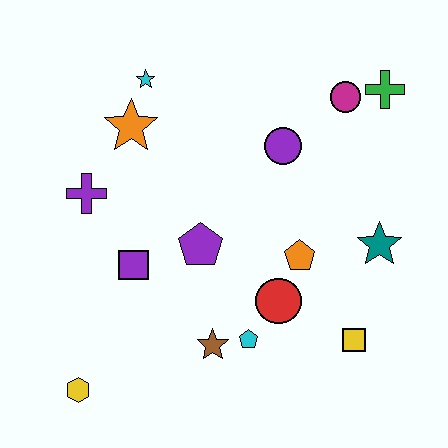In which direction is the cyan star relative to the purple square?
The cyan star is above the purple square.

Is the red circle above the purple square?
No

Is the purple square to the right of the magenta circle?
No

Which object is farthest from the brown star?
The green cross is farthest from the brown star.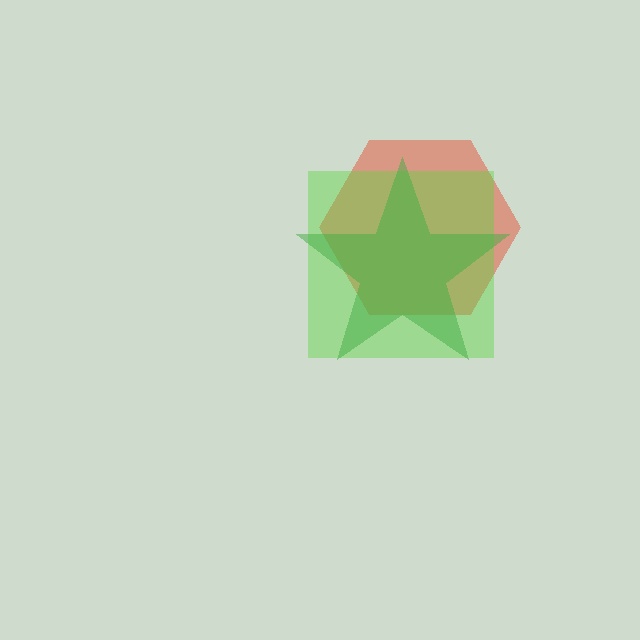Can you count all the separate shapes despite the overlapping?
Yes, there are 3 separate shapes.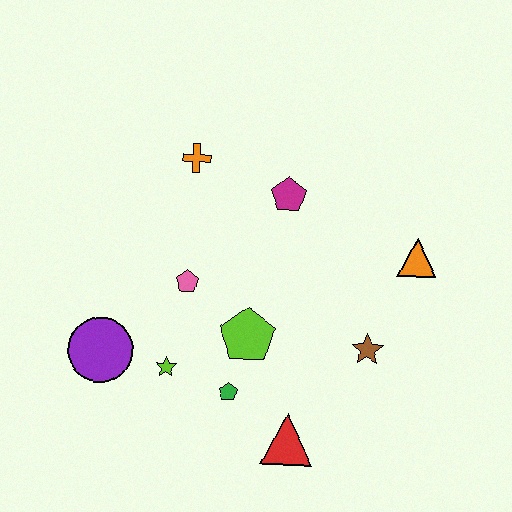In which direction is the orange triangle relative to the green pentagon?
The orange triangle is to the right of the green pentagon.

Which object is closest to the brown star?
The orange triangle is closest to the brown star.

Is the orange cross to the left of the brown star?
Yes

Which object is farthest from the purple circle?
The orange triangle is farthest from the purple circle.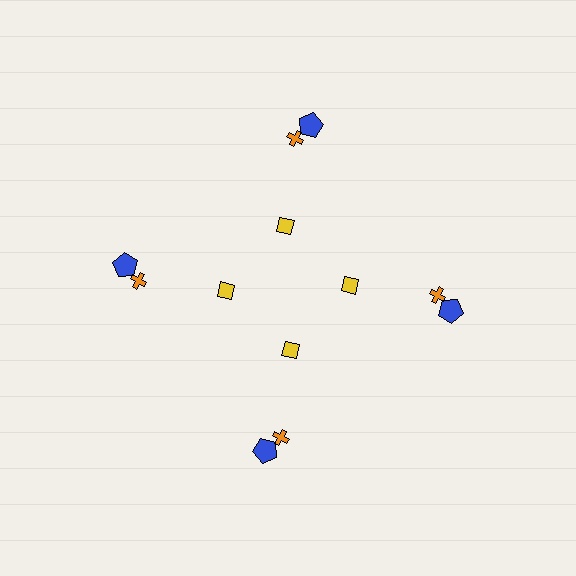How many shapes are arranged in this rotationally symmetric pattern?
There are 12 shapes, arranged in 4 groups of 3.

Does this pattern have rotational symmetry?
Yes, this pattern has 4-fold rotational symmetry. It looks the same after rotating 90 degrees around the center.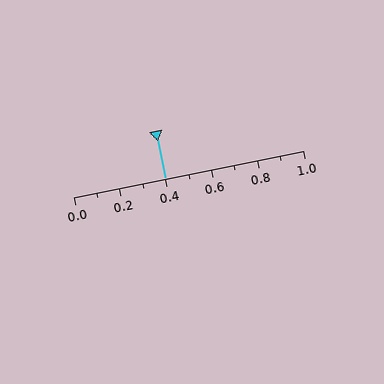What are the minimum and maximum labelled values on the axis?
The axis runs from 0.0 to 1.0.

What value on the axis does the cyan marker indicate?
The marker indicates approximately 0.4.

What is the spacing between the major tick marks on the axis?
The major ticks are spaced 0.2 apart.